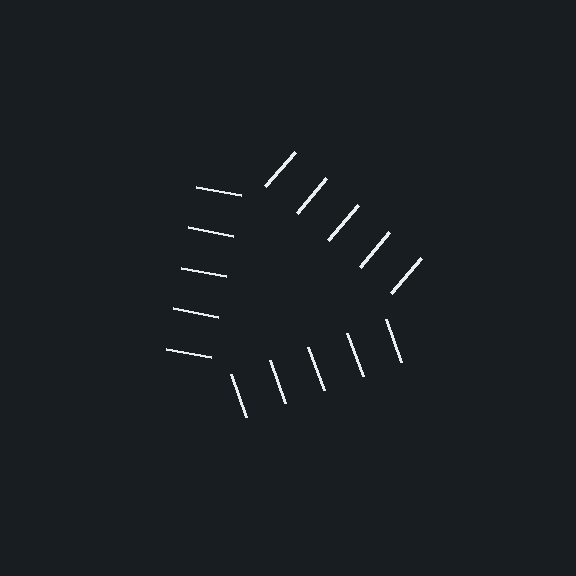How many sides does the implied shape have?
3 sides — the line-ends trace a triangle.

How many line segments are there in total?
15 — 5 along each of the 3 edges.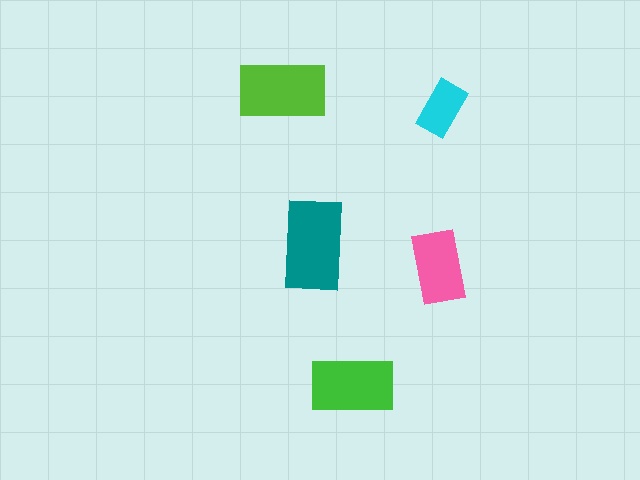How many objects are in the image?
There are 5 objects in the image.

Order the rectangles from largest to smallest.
the teal one, the lime one, the green one, the pink one, the cyan one.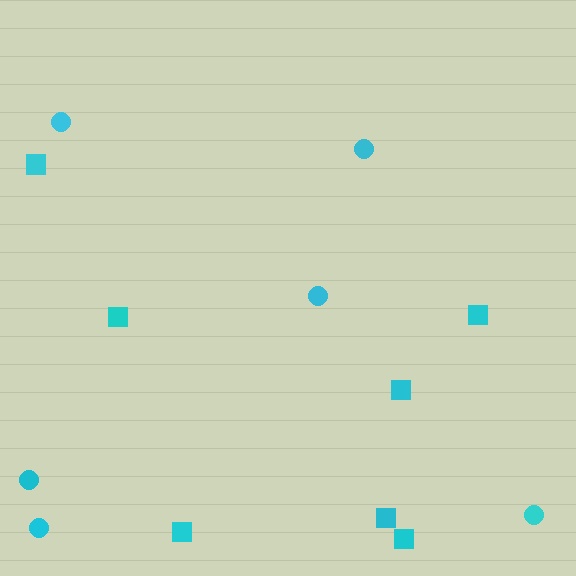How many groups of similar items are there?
There are 2 groups: one group of squares (7) and one group of circles (6).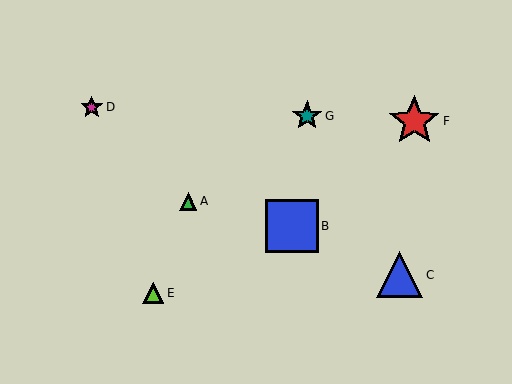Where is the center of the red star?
The center of the red star is at (414, 121).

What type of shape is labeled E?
Shape E is a lime triangle.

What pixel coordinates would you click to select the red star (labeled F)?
Click at (414, 121) to select the red star F.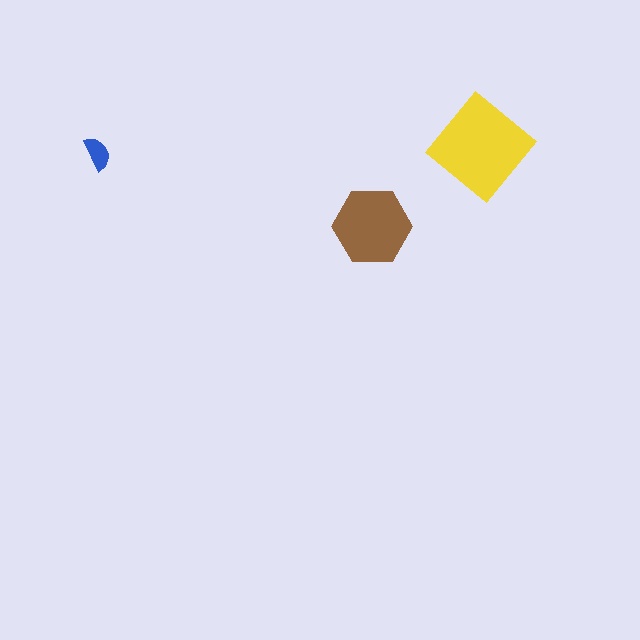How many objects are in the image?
There are 3 objects in the image.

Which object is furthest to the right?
The yellow diamond is rightmost.